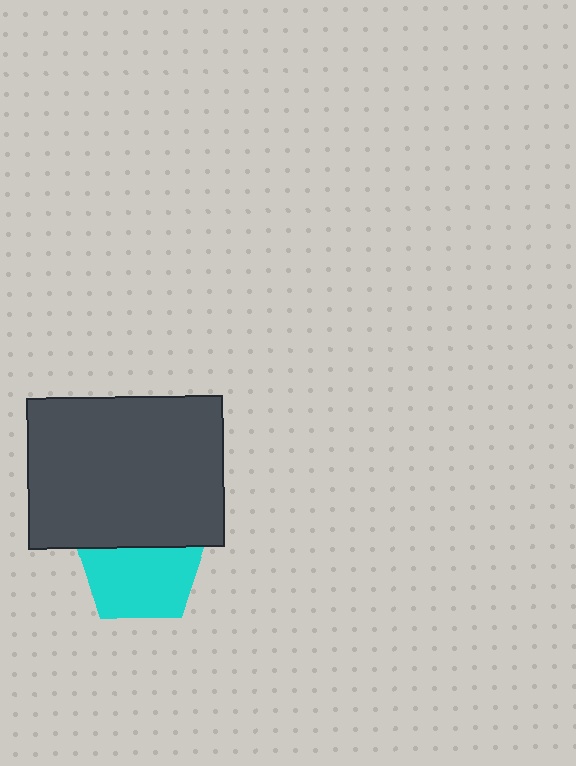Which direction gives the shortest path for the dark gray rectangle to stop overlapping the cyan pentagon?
Moving up gives the shortest separation.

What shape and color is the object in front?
The object in front is a dark gray rectangle.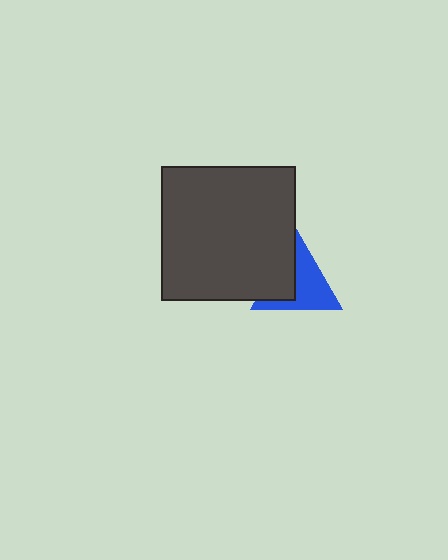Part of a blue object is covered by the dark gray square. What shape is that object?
It is a triangle.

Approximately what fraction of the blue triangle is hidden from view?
Roughly 39% of the blue triangle is hidden behind the dark gray square.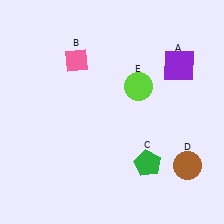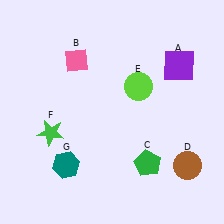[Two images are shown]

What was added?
A green star (F), a teal hexagon (G) were added in Image 2.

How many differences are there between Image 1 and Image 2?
There are 2 differences between the two images.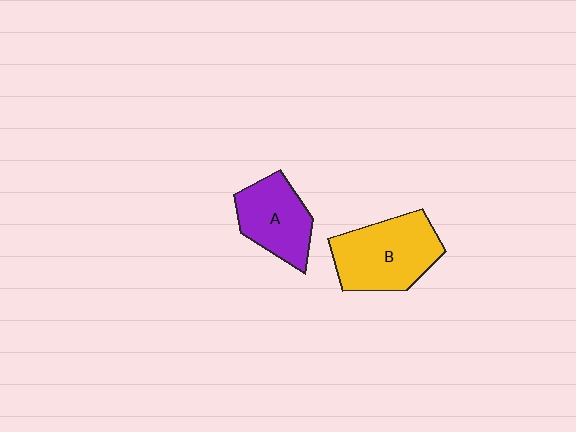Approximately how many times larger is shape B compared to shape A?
Approximately 1.3 times.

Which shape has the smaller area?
Shape A (purple).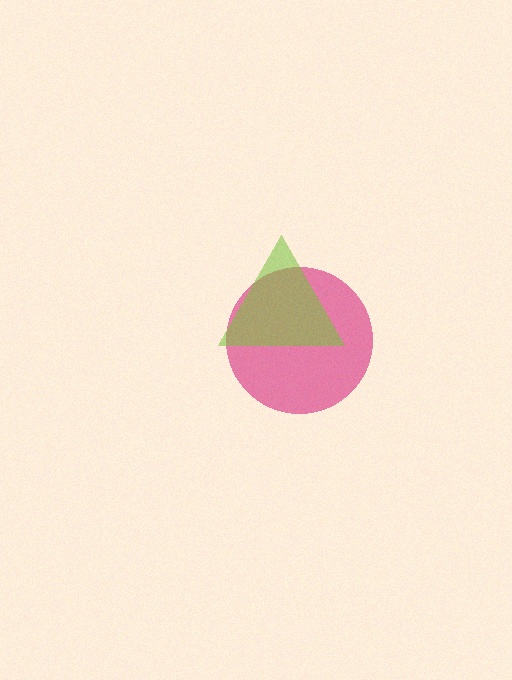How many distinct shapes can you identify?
There are 2 distinct shapes: a magenta circle, a lime triangle.